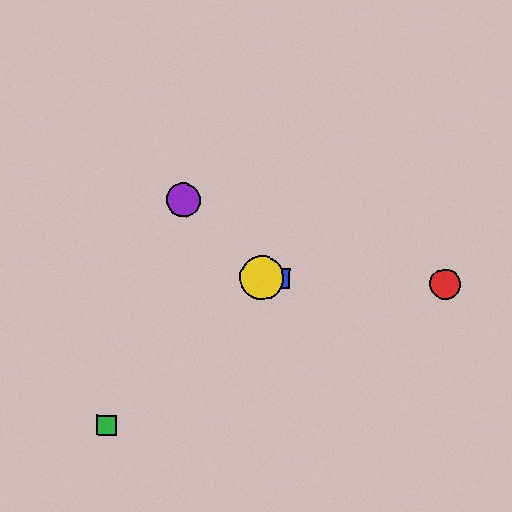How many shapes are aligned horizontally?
3 shapes (the red circle, the blue square, the yellow circle) are aligned horizontally.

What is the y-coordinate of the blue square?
The blue square is at y≈278.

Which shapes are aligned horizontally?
The red circle, the blue square, the yellow circle are aligned horizontally.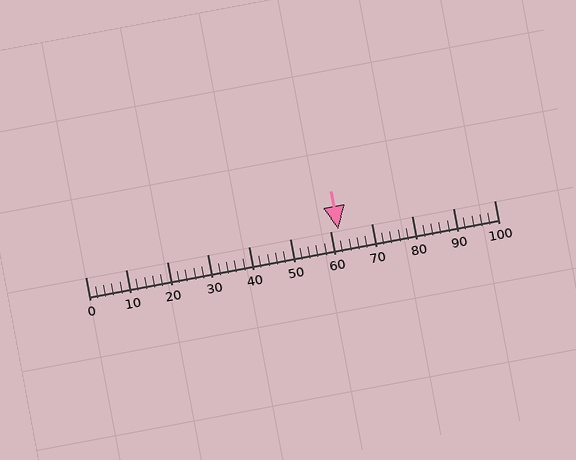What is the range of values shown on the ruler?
The ruler shows values from 0 to 100.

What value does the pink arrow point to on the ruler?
The pink arrow points to approximately 62.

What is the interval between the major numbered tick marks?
The major tick marks are spaced 10 units apart.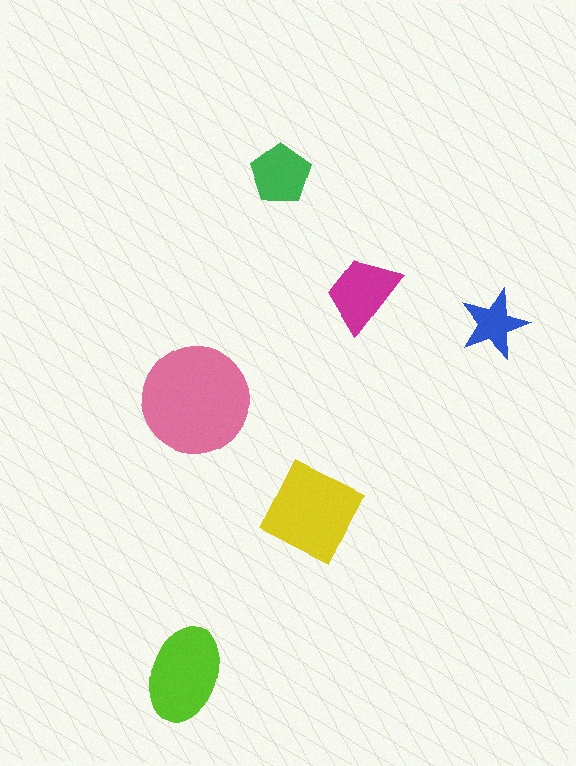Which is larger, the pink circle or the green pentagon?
The pink circle.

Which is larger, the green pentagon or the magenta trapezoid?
The magenta trapezoid.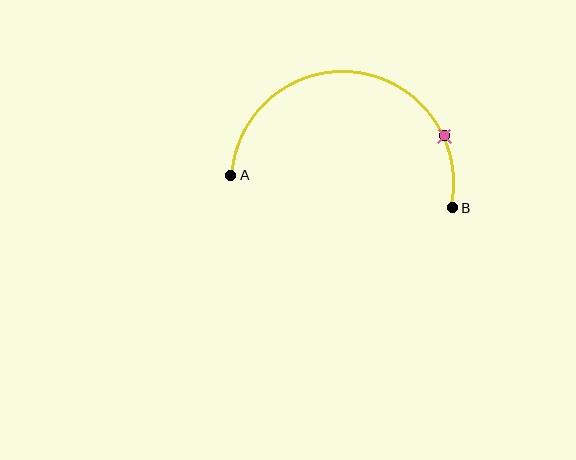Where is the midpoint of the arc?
The arc midpoint is the point on the curve farthest from the straight line joining A and B. It sits above that line.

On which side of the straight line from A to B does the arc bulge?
The arc bulges above the straight line connecting A and B.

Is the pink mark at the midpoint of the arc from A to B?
No. The pink mark lies on the arc but is closer to endpoint B. The arc midpoint would be at the point on the curve equidistant along the arc from both A and B.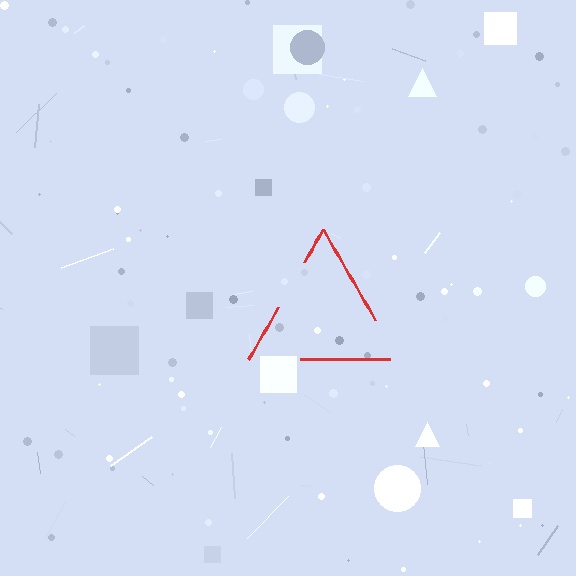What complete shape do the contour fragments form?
The contour fragments form a triangle.